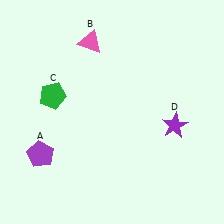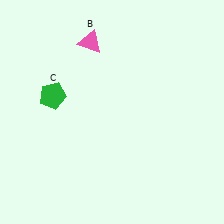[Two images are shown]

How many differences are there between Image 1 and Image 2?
There are 2 differences between the two images.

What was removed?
The purple star (D), the purple pentagon (A) were removed in Image 2.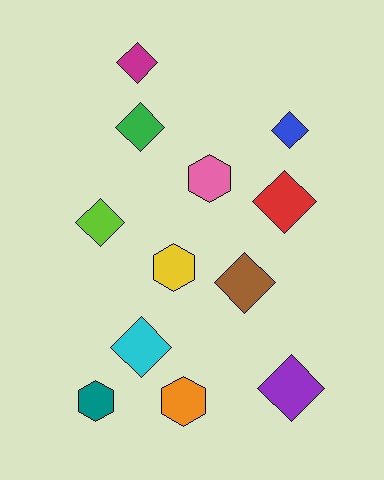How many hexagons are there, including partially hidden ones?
There are 4 hexagons.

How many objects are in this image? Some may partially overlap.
There are 12 objects.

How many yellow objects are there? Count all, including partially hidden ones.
There is 1 yellow object.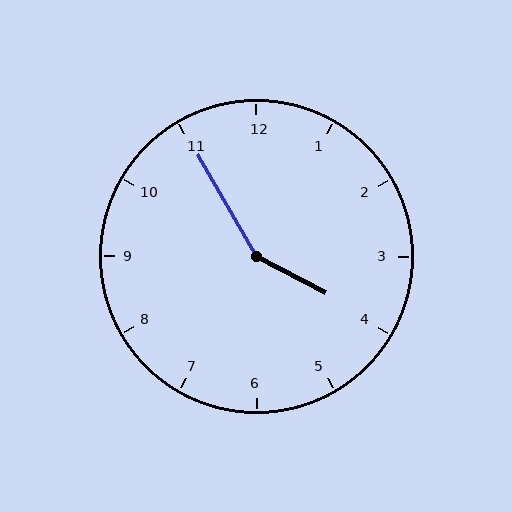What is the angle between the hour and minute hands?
Approximately 148 degrees.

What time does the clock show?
3:55.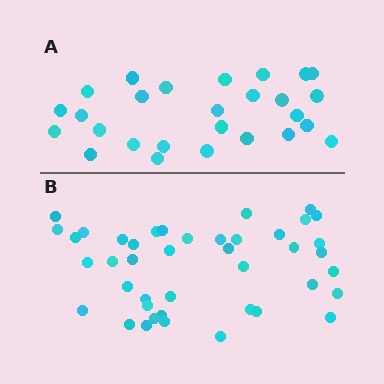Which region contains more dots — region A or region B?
Region B (the bottom region) has more dots.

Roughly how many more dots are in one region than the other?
Region B has approximately 15 more dots than region A.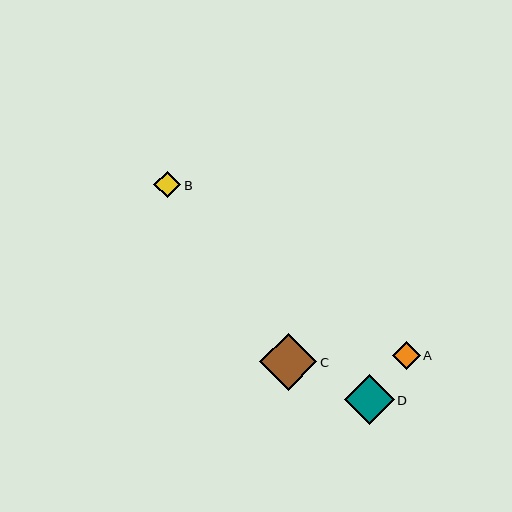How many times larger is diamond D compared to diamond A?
Diamond D is approximately 1.8 times the size of diamond A.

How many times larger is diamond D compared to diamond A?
Diamond D is approximately 1.8 times the size of diamond A.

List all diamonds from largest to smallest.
From largest to smallest: C, D, A, B.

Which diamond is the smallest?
Diamond B is the smallest with a size of approximately 27 pixels.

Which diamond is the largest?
Diamond C is the largest with a size of approximately 57 pixels.